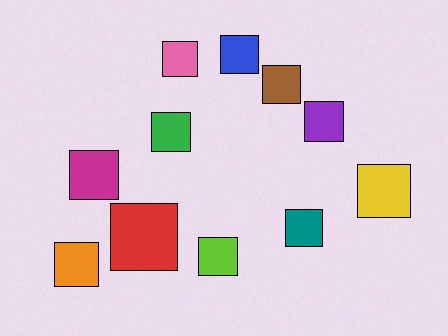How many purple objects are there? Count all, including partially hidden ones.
There is 1 purple object.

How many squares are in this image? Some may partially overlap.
There are 11 squares.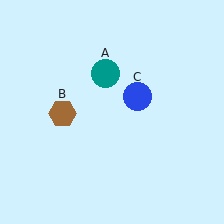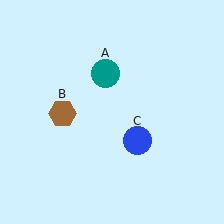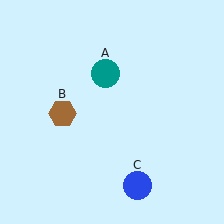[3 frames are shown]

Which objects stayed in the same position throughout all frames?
Teal circle (object A) and brown hexagon (object B) remained stationary.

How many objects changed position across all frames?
1 object changed position: blue circle (object C).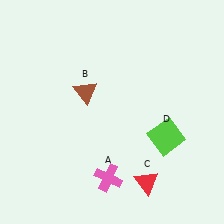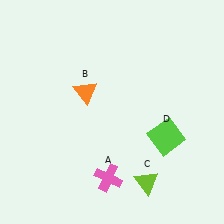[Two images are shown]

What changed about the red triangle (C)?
In Image 1, C is red. In Image 2, it changed to lime.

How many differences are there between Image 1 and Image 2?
There are 2 differences between the two images.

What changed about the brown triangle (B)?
In Image 1, B is brown. In Image 2, it changed to orange.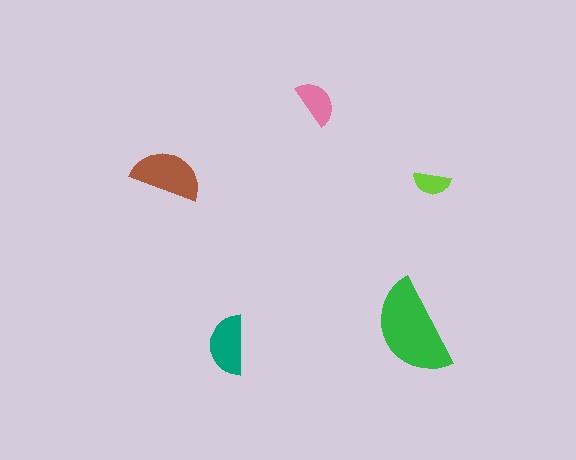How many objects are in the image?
There are 5 objects in the image.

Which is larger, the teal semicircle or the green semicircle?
The green one.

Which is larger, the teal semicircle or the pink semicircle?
The teal one.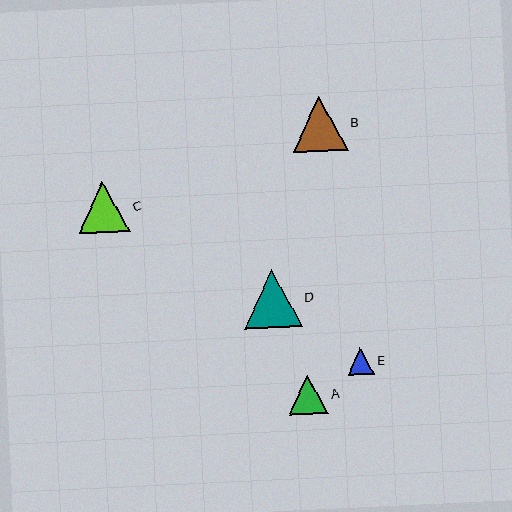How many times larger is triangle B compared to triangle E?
Triangle B is approximately 2.1 times the size of triangle E.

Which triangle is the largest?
Triangle D is the largest with a size of approximately 57 pixels.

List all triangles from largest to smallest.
From largest to smallest: D, B, C, A, E.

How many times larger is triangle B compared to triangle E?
Triangle B is approximately 2.1 times the size of triangle E.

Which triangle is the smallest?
Triangle E is the smallest with a size of approximately 27 pixels.